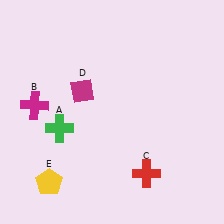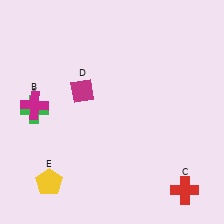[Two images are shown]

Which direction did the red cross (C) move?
The red cross (C) moved right.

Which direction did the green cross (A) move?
The green cross (A) moved left.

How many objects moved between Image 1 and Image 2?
2 objects moved between the two images.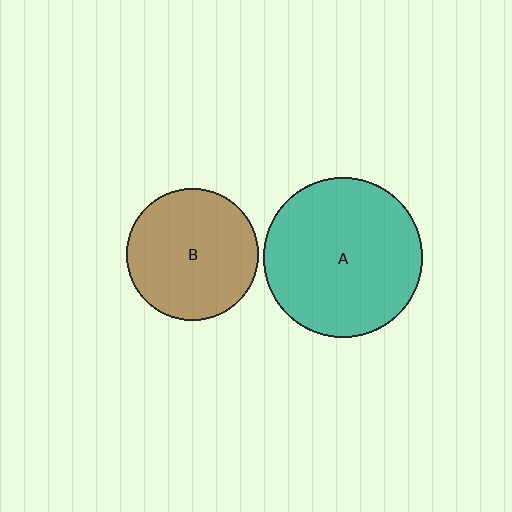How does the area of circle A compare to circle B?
Approximately 1.5 times.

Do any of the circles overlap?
No, none of the circles overlap.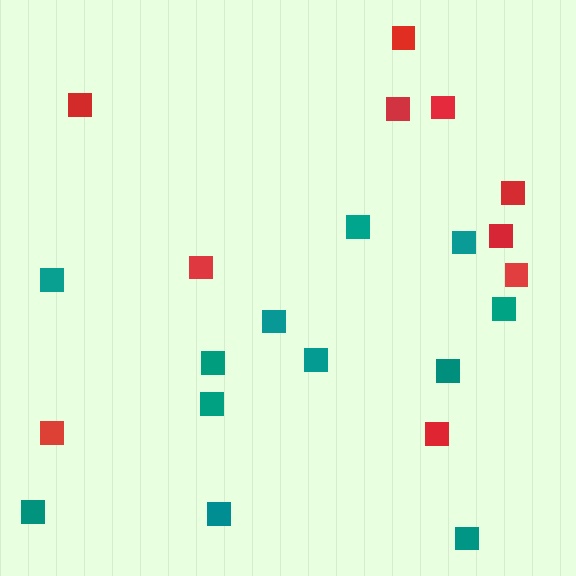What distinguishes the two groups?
There are 2 groups: one group of teal squares (12) and one group of red squares (10).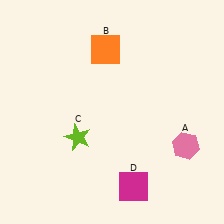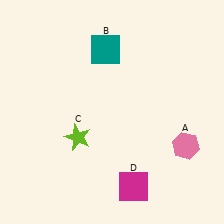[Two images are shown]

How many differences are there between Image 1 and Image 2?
There is 1 difference between the two images.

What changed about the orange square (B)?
In Image 1, B is orange. In Image 2, it changed to teal.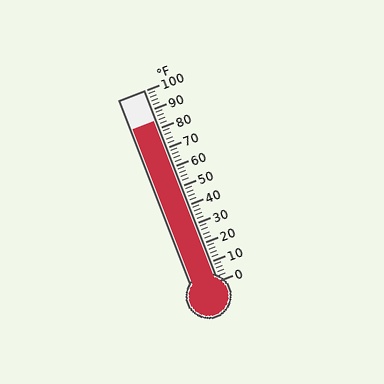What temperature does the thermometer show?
The thermometer shows approximately 84°F.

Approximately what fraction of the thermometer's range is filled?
The thermometer is filled to approximately 85% of its range.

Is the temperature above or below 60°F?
The temperature is above 60°F.